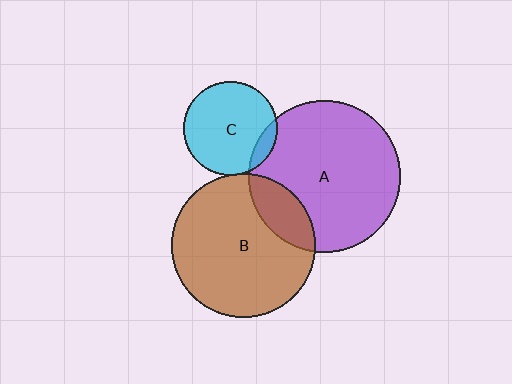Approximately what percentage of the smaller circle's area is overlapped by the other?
Approximately 20%.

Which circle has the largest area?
Circle A (purple).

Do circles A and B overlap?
Yes.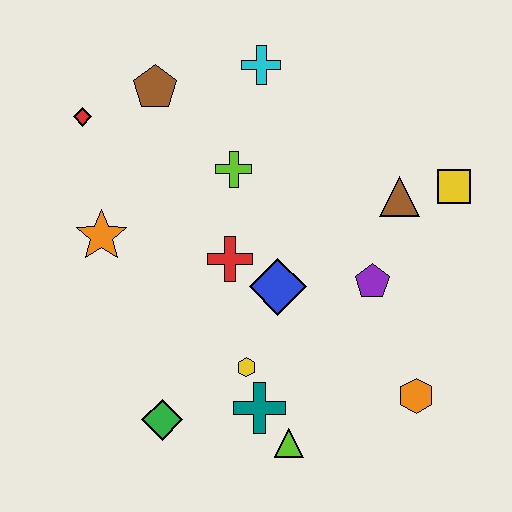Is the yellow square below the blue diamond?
No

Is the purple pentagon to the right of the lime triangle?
Yes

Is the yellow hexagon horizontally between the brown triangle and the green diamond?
Yes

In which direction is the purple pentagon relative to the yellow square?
The purple pentagon is below the yellow square.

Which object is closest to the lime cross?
The red cross is closest to the lime cross.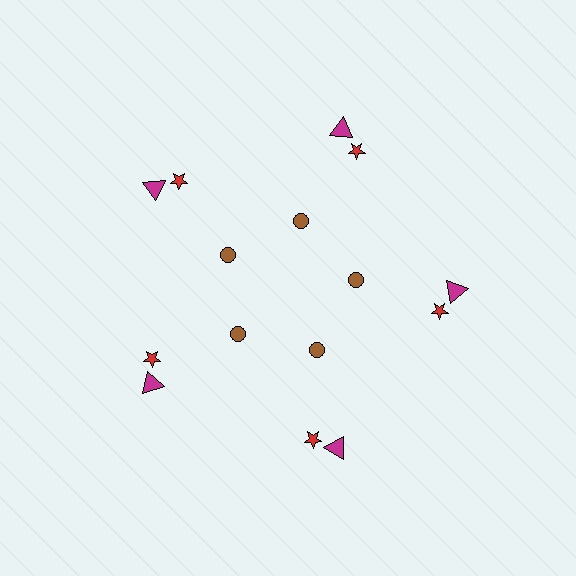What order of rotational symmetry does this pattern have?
This pattern has 5-fold rotational symmetry.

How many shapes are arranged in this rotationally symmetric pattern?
There are 15 shapes, arranged in 5 groups of 3.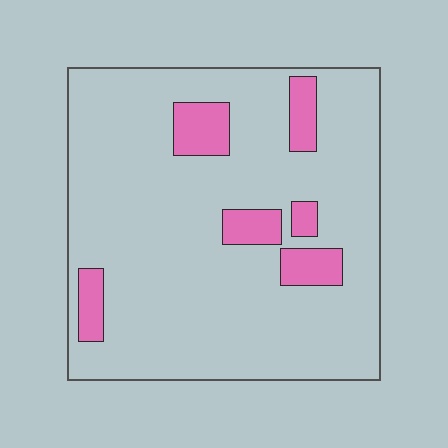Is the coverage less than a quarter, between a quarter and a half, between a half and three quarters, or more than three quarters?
Less than a quarter.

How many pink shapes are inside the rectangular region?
6.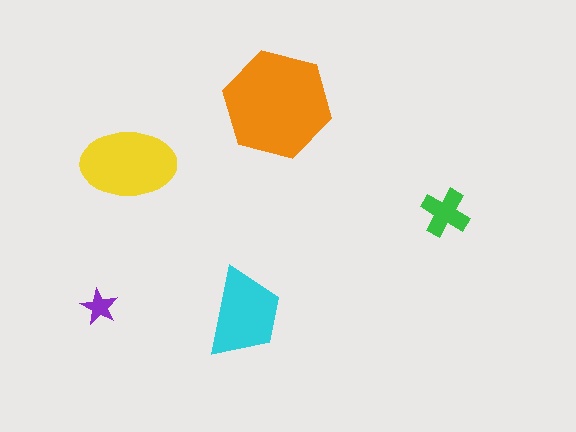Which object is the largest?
The orange hexagon.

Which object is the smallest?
The purple star.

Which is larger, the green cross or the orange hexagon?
The orange hexagon.